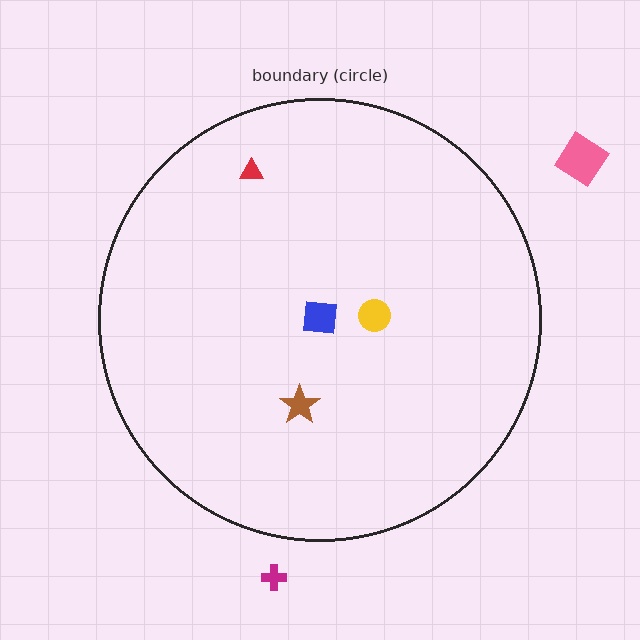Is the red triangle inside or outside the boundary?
Inside.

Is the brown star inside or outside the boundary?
Inside.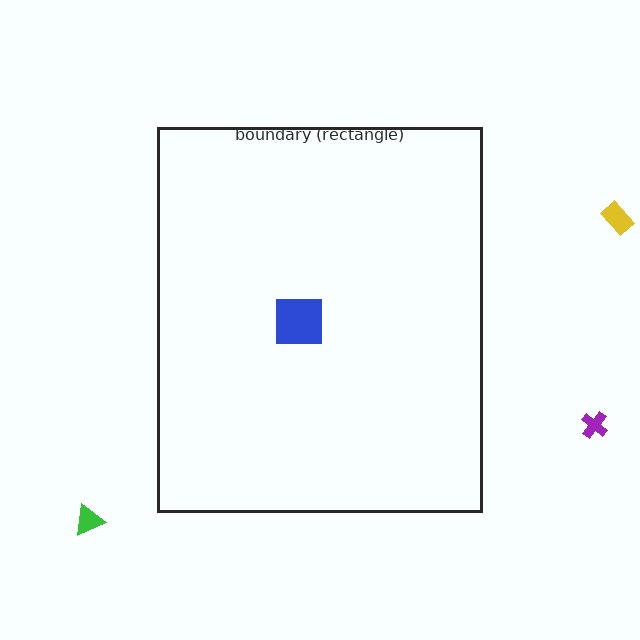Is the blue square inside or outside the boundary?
Inside.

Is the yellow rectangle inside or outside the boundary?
Outside.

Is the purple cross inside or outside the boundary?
Outside.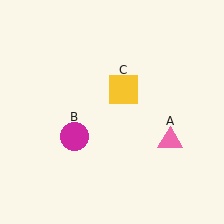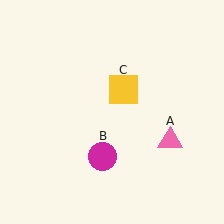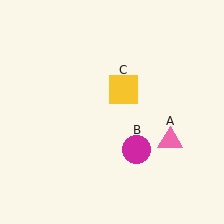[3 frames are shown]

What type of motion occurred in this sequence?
The magenta circle (object B) rotated counterclockwise around the center of the scene.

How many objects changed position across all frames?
1 object changed position: magenta circle (object B).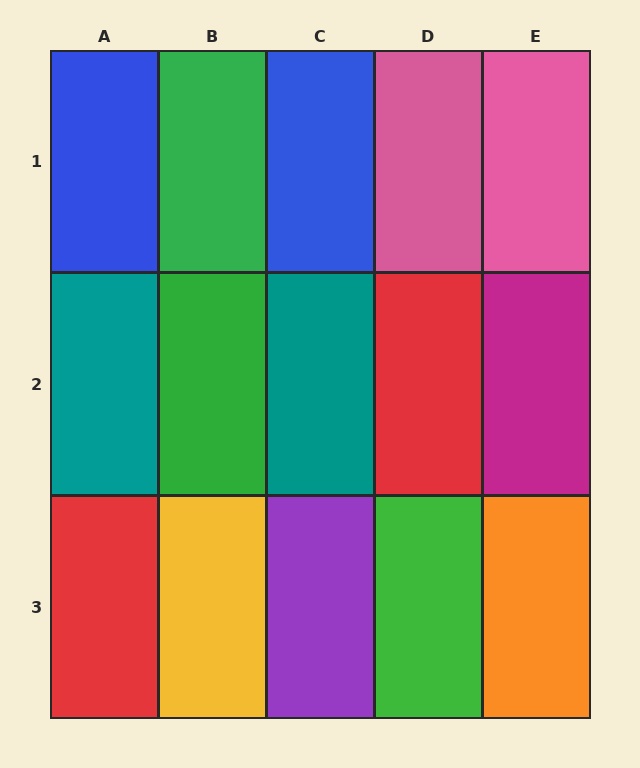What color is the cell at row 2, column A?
Teal.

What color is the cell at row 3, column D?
Green.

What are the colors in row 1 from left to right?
Blue, green, blue, pink, pink.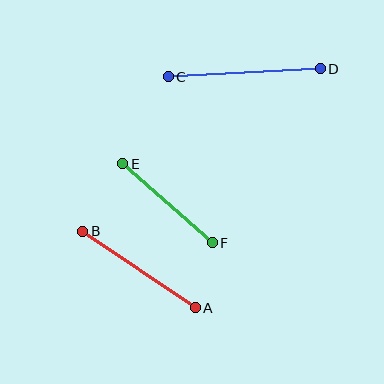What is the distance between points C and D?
The distance is approximately 152 pixels.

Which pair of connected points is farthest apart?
Points C and D are farthest apart.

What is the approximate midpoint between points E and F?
The midpoint is at approximately (167, 203) pixels.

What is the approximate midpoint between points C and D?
The midpoint is at approximately (244, 73) pixels.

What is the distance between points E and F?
The distance is approximately 119 pixels.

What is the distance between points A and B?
The distance is approximately 136 pixels.